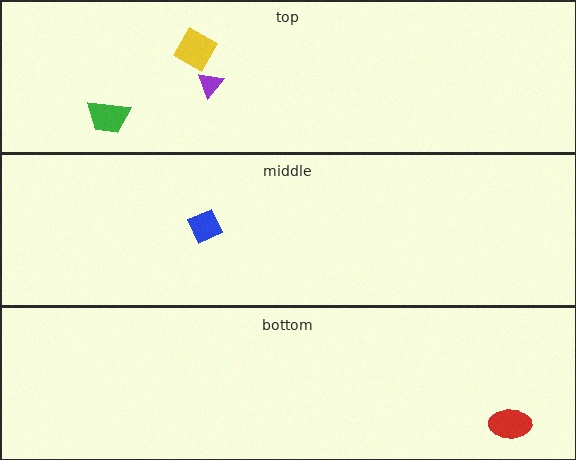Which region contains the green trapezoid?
The top region.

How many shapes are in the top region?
3.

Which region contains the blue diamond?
The middle region.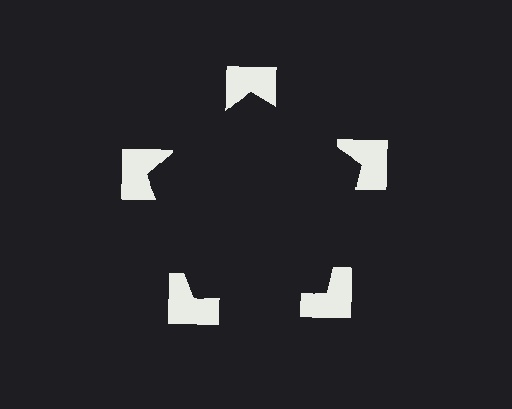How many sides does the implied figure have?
5 sides.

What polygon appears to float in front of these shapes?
An illusory pentagon — its edges are inferred from the aligned wedge cuts in the notched squares, not physically drawn.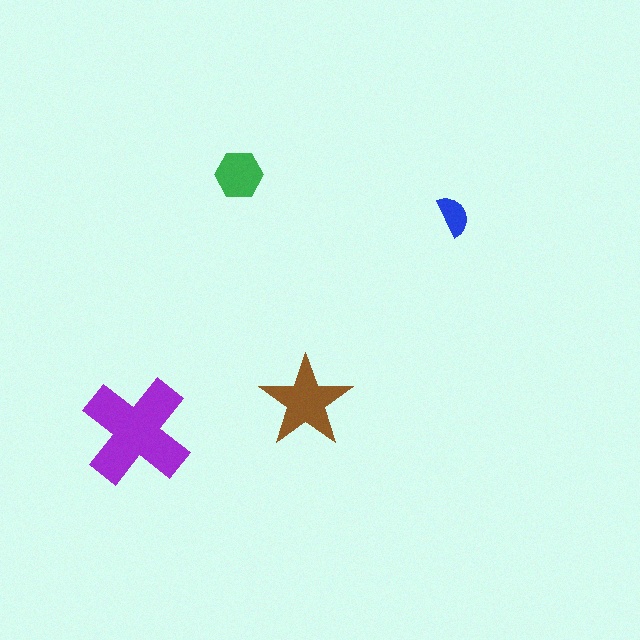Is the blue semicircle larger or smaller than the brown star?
Smaller.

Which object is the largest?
The purple cross.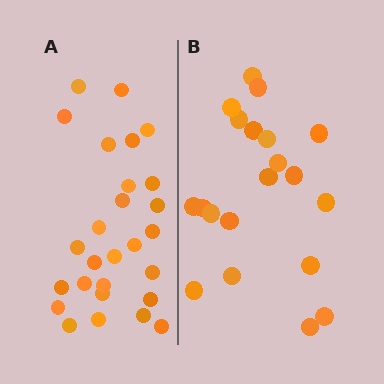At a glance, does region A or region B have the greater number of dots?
Region A (the left region) has more dots.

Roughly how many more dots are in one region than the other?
Region A has roughly 8 or so more dots than region B.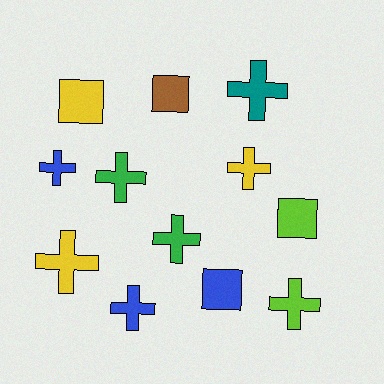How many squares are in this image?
There are 4 squares.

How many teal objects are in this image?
There is 1 teal object.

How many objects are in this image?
There are 12 objects.